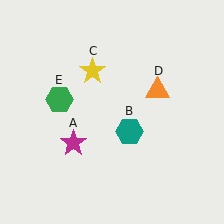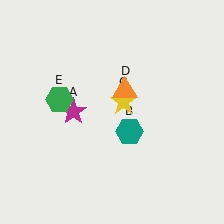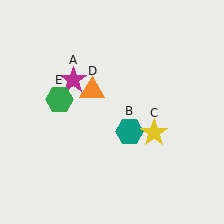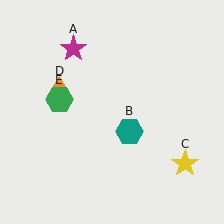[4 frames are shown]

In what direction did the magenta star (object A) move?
The magenta star (object A) moved up.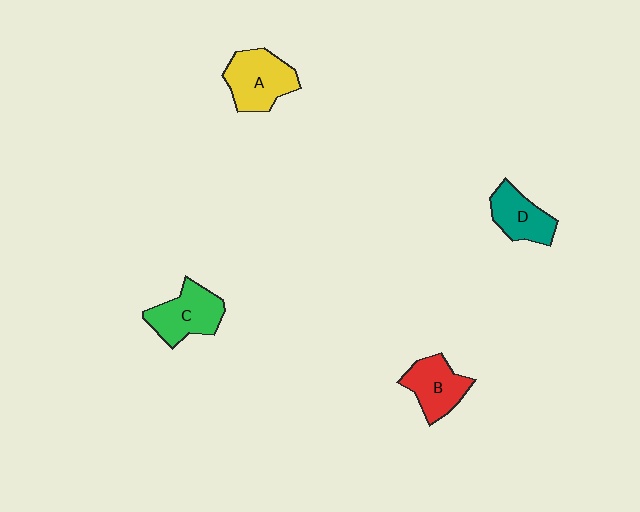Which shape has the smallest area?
Shape D (teal).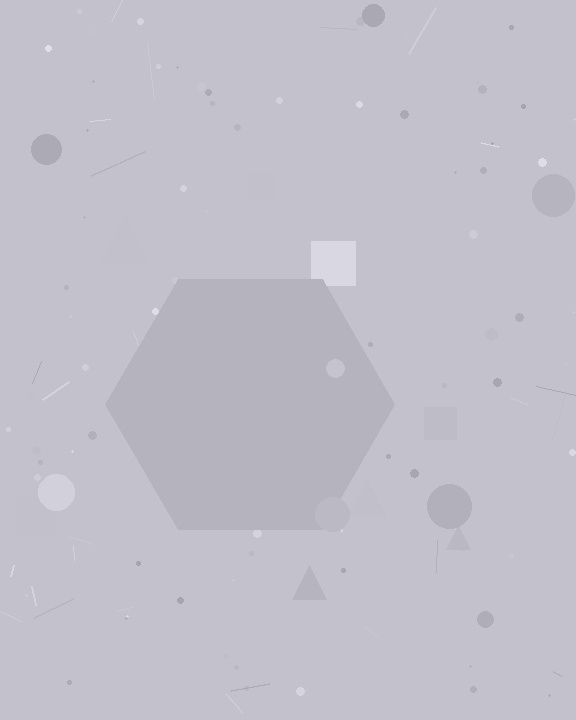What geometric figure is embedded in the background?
A hexagon is embedded in the background.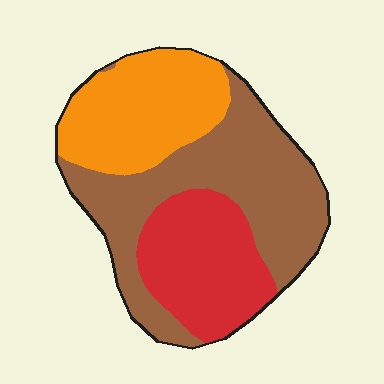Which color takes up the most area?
Brown, at roughly 45%.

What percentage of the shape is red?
Red takes up about one quarter (1/4) of the shape.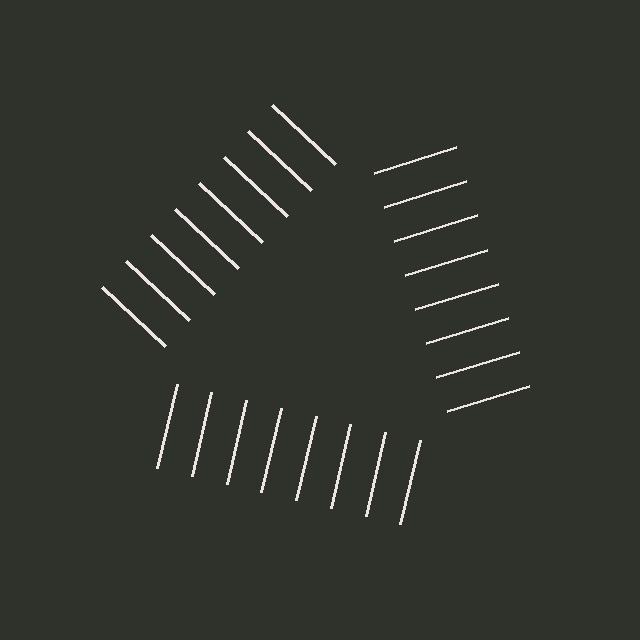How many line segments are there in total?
24 — 8 along each of the 3 edges.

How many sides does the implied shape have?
3 sides — the line-ends trace a triangle.